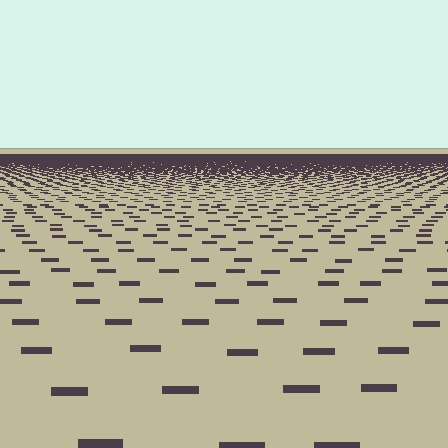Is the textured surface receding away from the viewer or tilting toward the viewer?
The surface is receding away from the viewer. Texture elements get smaller and denser toward the top.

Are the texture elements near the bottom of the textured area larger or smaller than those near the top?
Larger. Near the bottom, elements are closer to the viewer and appear at a bigger on-screen size.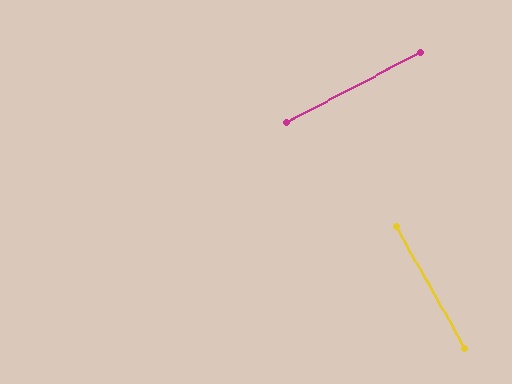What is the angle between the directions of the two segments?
Approximately 88 degrees.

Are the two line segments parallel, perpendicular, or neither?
Perpendicular — they meet at approximately 88°.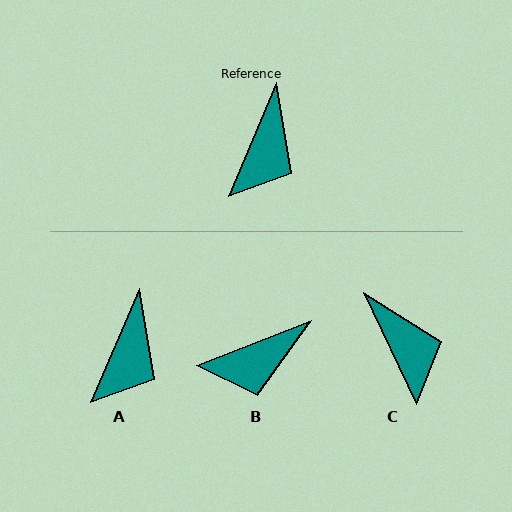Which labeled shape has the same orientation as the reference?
A.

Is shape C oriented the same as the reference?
No, it is off by about 49 degrees.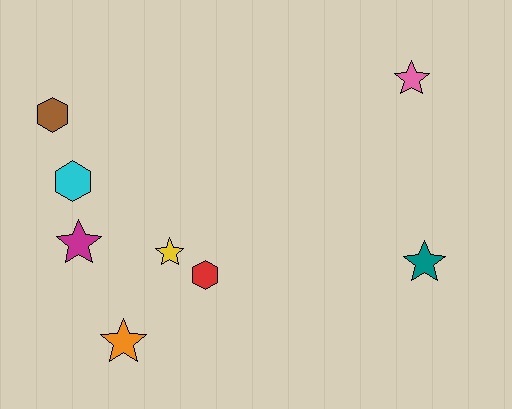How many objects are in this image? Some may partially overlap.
There are 8 objects.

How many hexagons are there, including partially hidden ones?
There are 3 hexagons.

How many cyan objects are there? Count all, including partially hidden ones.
There is 1 cyan object.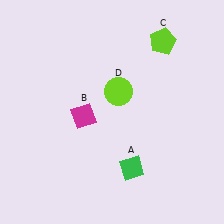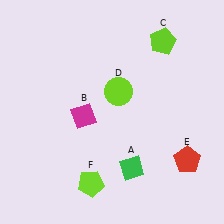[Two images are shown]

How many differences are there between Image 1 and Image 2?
There are 2 differences between the two images.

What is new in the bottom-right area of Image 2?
A red pentagon (E) was added in the bottom-right area of Image 2.